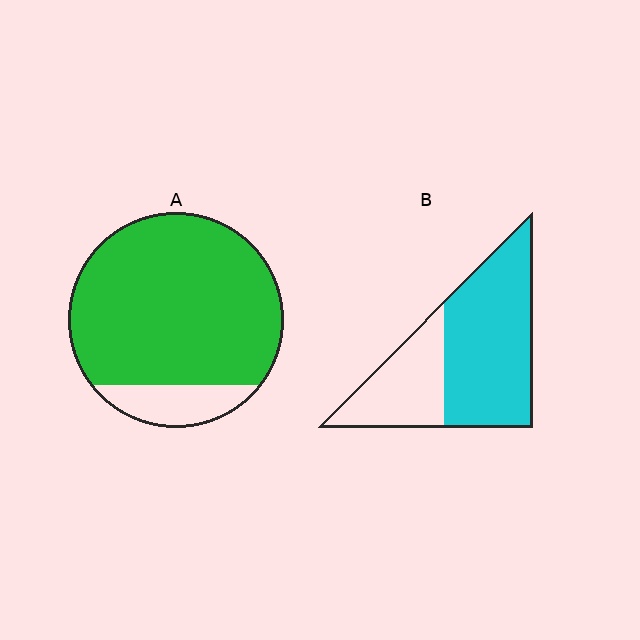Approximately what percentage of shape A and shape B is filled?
A is approximately 85% and B is approximately 65%.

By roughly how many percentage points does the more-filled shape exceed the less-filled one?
By roughly 20 percentage points (A over B).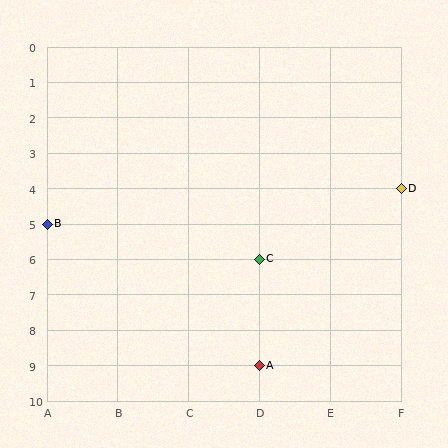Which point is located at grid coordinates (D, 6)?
Point C is at (D, 6).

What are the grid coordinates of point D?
Point D is at grid coordinates (F, 4).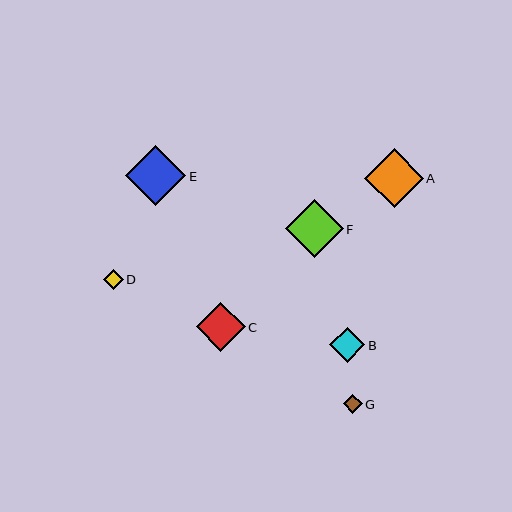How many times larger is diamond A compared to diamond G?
Diamond A is approximately 3.2 times the size of diamond G.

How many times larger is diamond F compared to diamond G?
Diamond F is approximately 3.1 times the size of diamond G.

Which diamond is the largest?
Diamond E is the largest with a size of approximately 60 pixels.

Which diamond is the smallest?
Diamond G is the smallest with a size of approximately 18 pixels.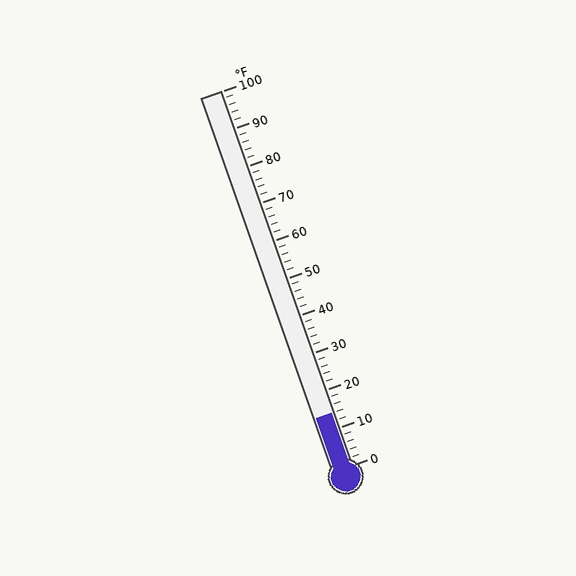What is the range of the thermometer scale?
The thermometer scale ranges from 0°F to 100°F.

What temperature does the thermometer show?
The thermometer shows approximately 14°F.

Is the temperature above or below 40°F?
The temperature is below 40°F.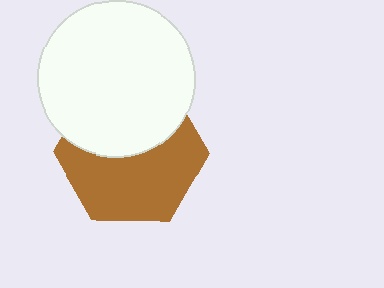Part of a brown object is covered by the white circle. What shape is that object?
It is a hexagon.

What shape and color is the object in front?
The object in front is a white circle.